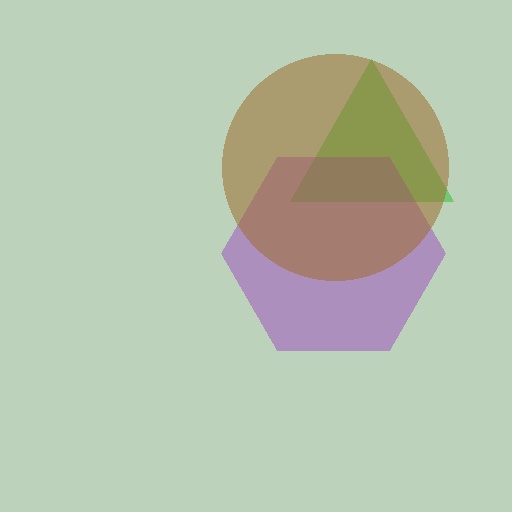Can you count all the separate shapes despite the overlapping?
Yes, there are 3 separate shapes.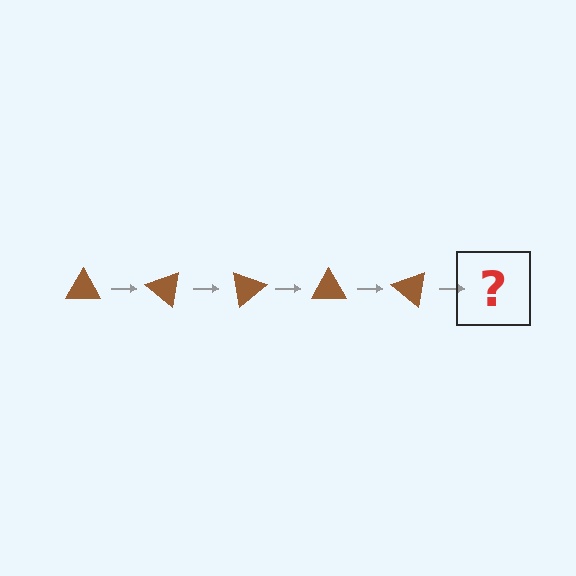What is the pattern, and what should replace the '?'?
The pattern is that the triangle rotates 40 degrees each step. The '?' should be a brown triangle rotated 200 degrees.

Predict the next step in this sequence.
The next step is a brown triangle rotated 200 degrees.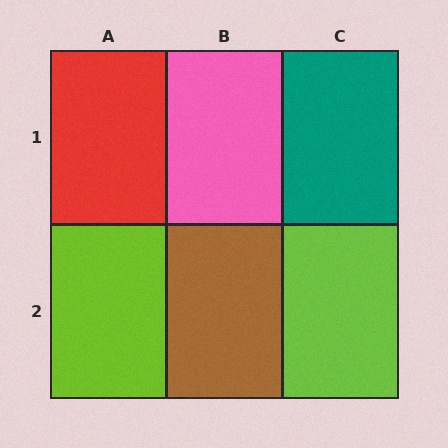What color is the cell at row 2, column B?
Brown.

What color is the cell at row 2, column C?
Lime.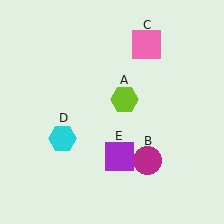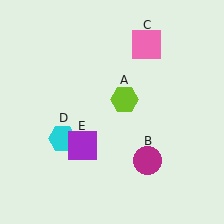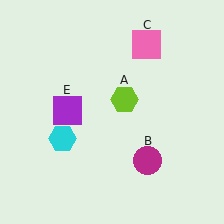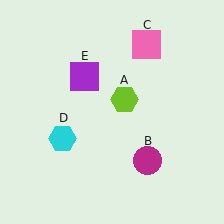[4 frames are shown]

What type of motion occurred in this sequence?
The purple square (object E) rotated clockwise around the center of the scene.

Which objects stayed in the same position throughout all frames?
Lime hexagon (object A) and magenta circle (object B) and pink square (object C) and cyan hexagon (object D) remained stationary.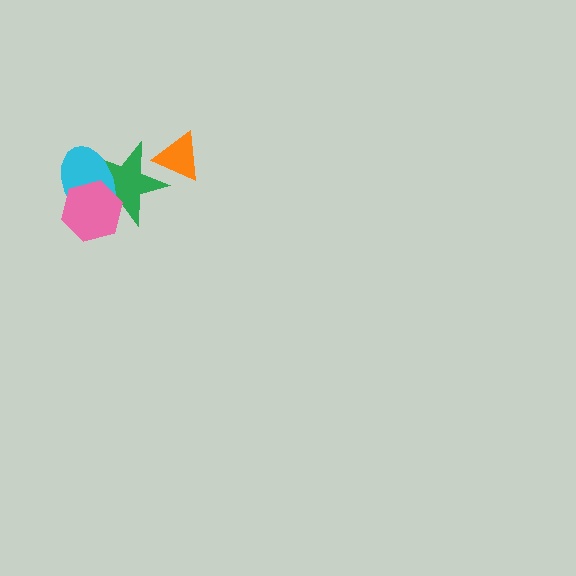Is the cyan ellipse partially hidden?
Yes, it is partially covered by another shape.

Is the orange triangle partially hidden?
No, no other shape covers it.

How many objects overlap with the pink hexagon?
2 objects overlap with the pink hexagon.